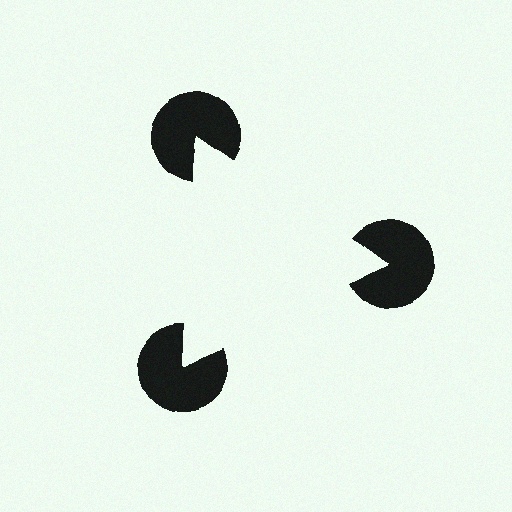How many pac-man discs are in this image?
There are 3 — one at each vertex of the illusory triangle.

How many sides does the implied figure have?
3 sides.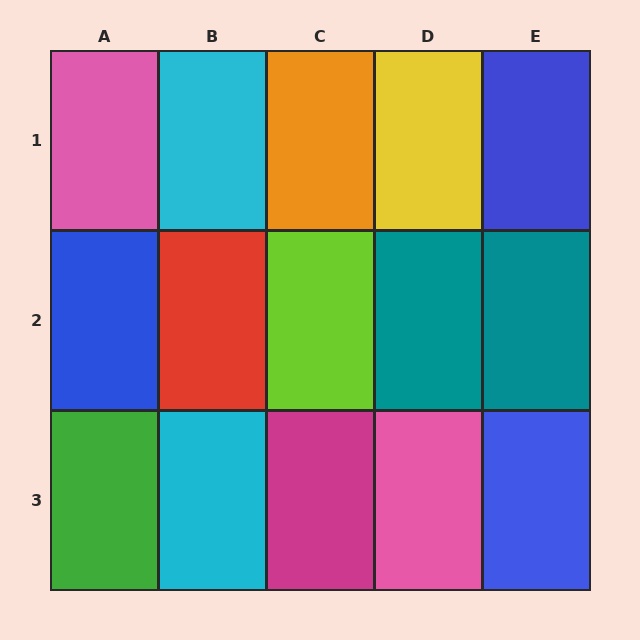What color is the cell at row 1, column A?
Pink.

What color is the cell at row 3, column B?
Cyan.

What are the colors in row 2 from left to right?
Blue, red, lime, teal, teal.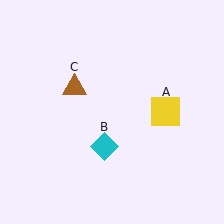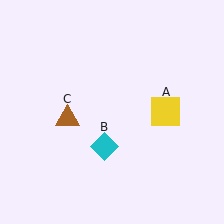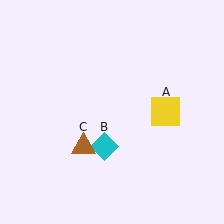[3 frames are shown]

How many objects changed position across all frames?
1 object changed position: brown triangle (object C).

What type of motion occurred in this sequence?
The brown triangle (object C) rotated counterclockwise around the center of the scene.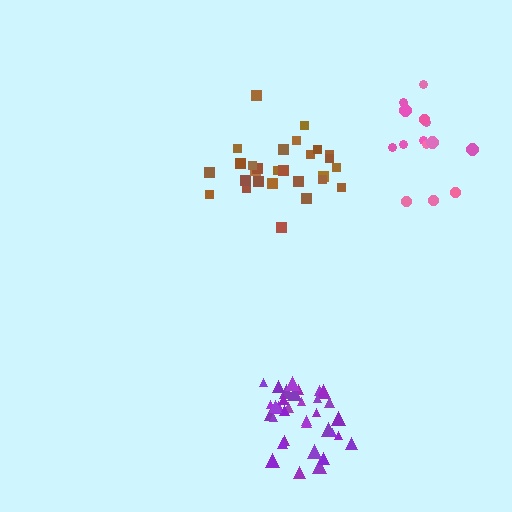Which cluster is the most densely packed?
Purple.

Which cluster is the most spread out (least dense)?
Pink.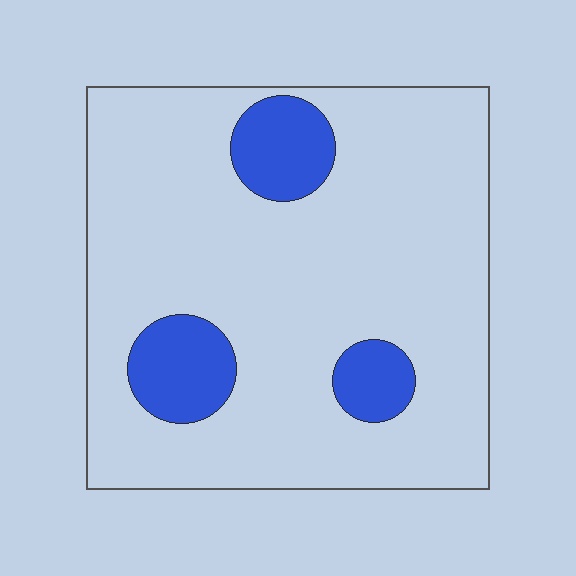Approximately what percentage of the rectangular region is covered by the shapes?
Approximately 15%.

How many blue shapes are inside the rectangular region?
3.